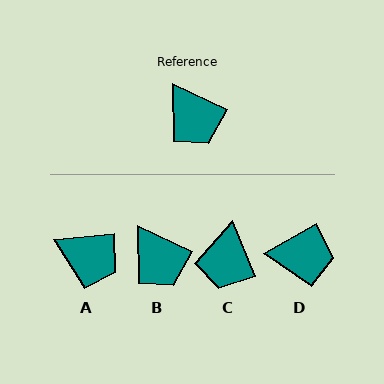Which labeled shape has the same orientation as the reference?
B.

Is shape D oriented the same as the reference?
No, it is off by about 54 degrees.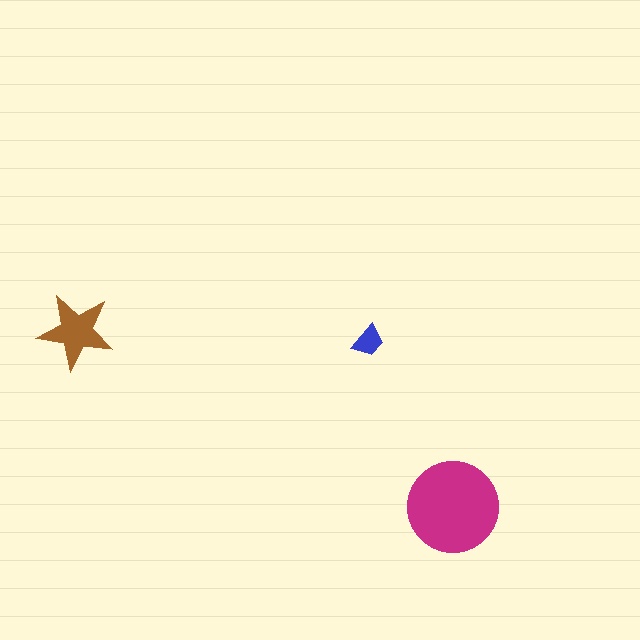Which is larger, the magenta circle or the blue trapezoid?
The magenta circle.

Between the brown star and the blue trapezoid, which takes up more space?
The brown star.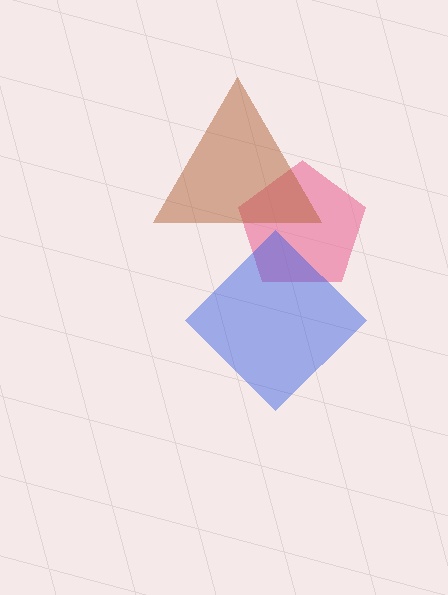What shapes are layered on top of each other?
The layered shapes are: a pink pentagon, a brown triangle, a blue diamond.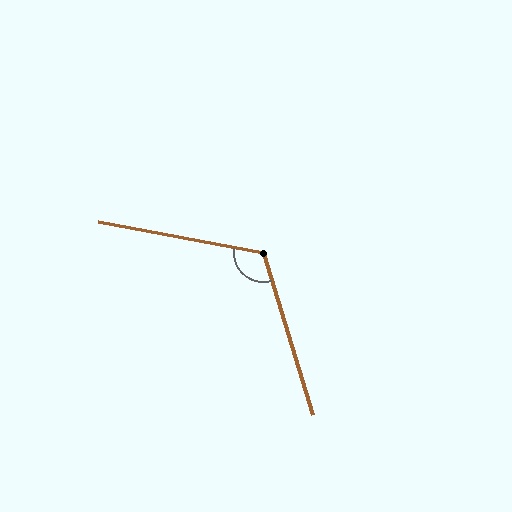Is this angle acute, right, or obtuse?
It is obtuse.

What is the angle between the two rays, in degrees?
Approximately 117 degrees.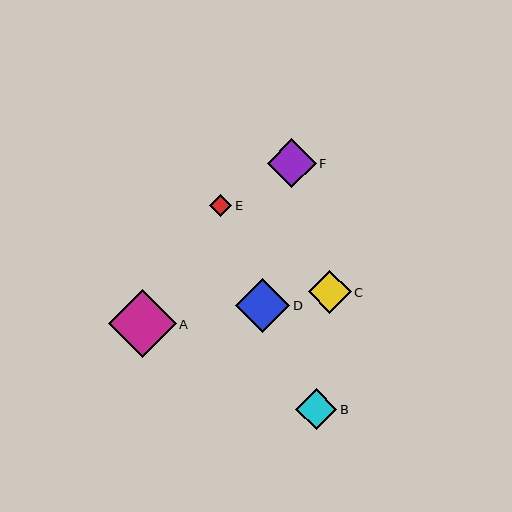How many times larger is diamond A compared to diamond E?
Diamond A is approximately 3.0 times the size of diamond E.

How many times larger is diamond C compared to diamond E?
Diamond C is approximately 1.9 times the size of diamond E.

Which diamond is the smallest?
Diamond E is the smallest with a size of approximately 22 pixels.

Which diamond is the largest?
Diamond A is the largest with a size of approximately 68 pixels.